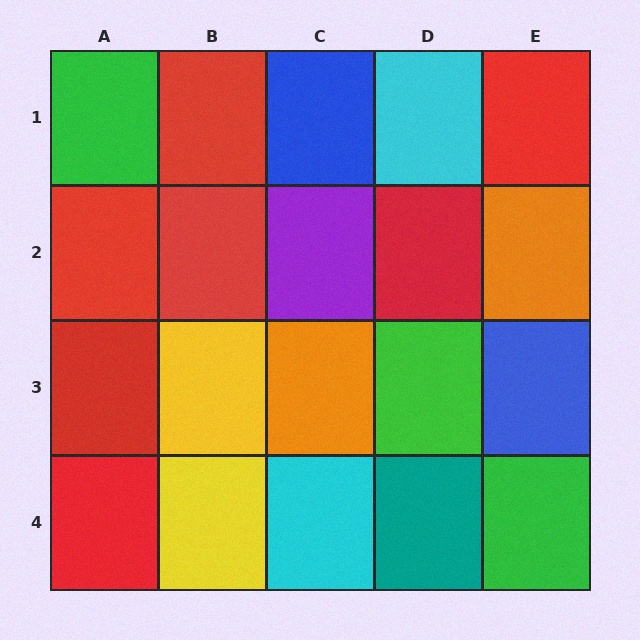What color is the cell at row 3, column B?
Yellow.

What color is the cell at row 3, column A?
Red.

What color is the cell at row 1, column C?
Blue.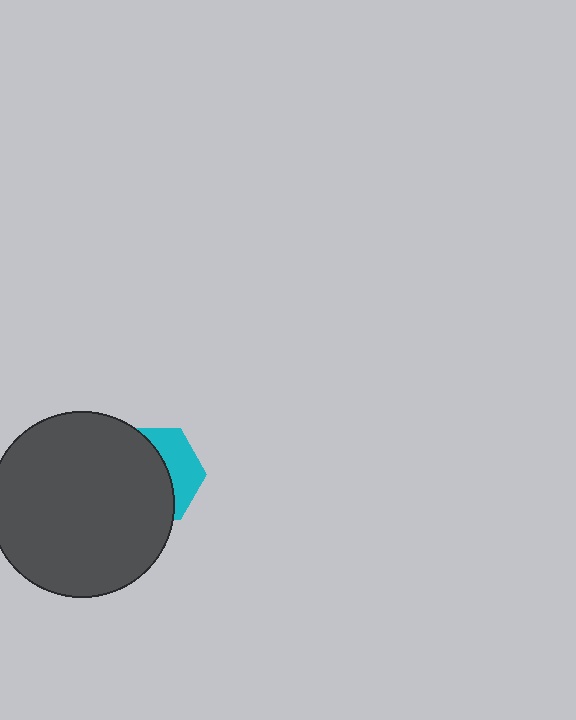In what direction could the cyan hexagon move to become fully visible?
The cyan hexagon could move right. That would shift it out from behind the dark gray circle entirely.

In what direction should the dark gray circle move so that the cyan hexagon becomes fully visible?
The dark gray circle should move left. That is the shortest direction to clear the overlap and leave the cyan hexagon fully visible.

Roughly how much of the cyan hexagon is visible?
A small part of it is visible (roughly 36%).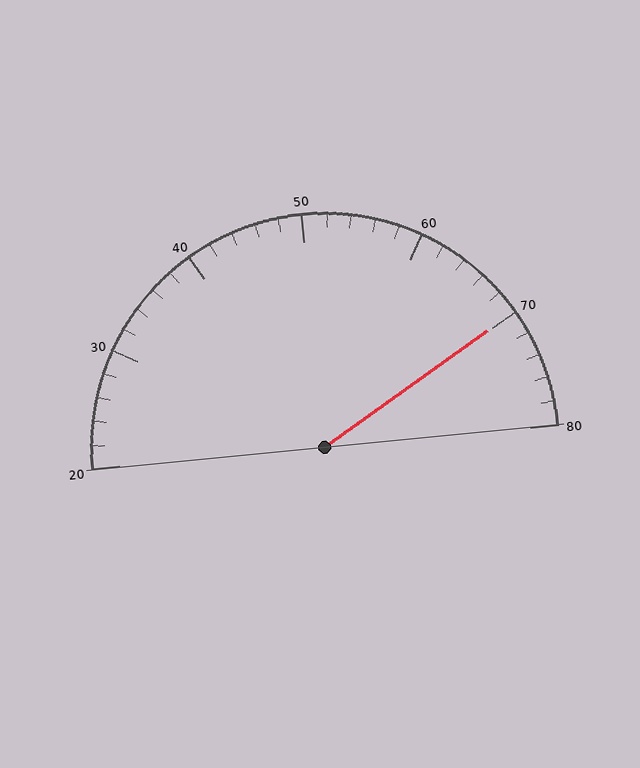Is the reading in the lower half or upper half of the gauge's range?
The reading is in the upper half of the range (20 to 80).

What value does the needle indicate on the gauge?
The needle indicates approximately 70.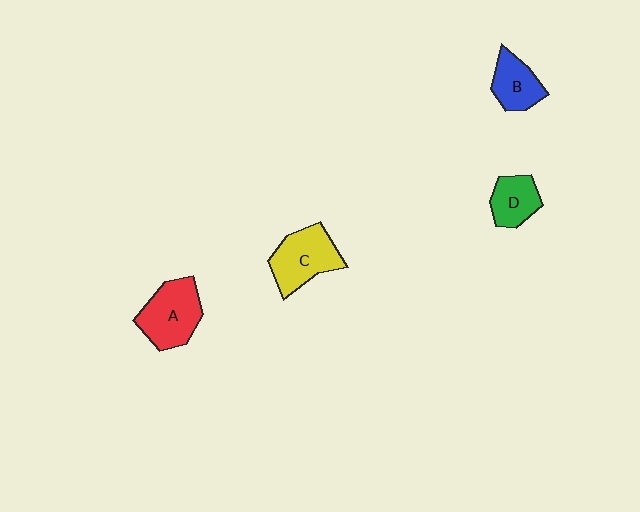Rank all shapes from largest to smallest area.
From largest to smallest: A (red), C (yellow), B (blue), D (green).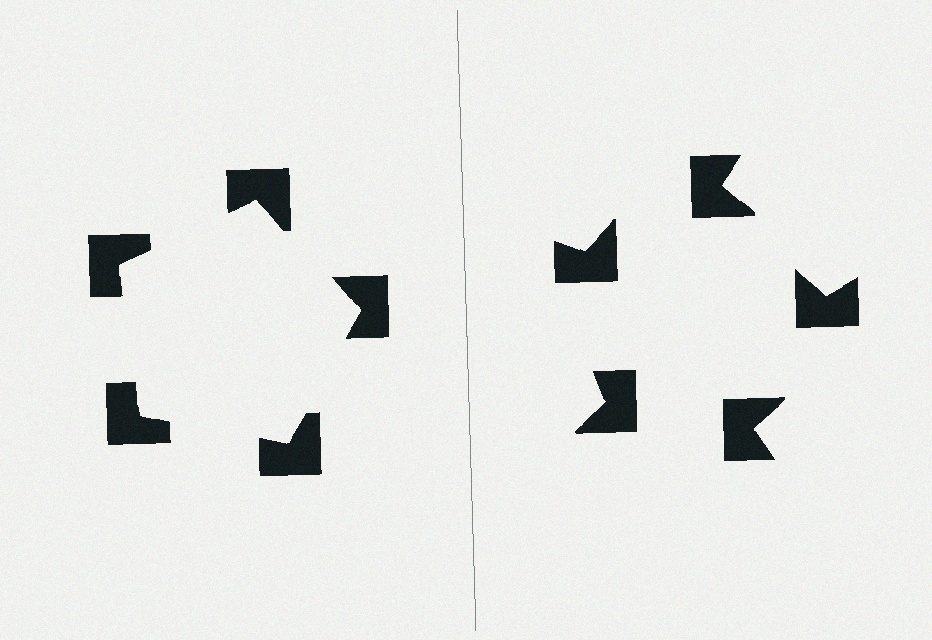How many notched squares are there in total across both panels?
10 — 5 on each side.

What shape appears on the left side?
An illusory pentagon.